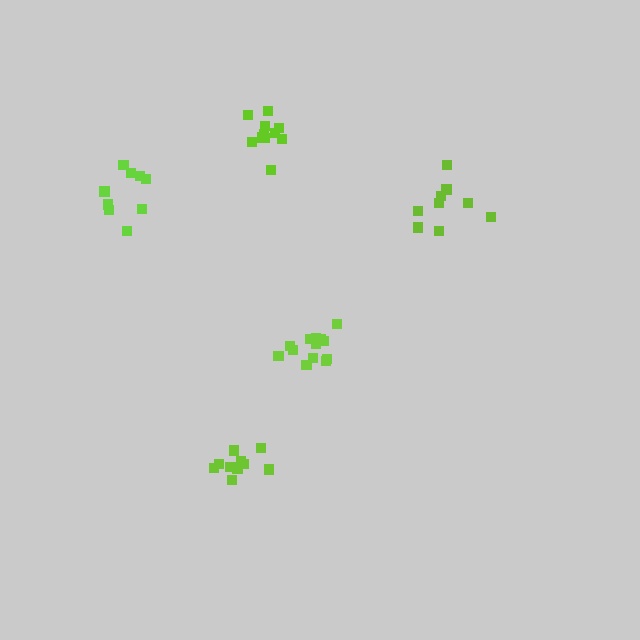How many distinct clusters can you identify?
There are 5 distinct clusters.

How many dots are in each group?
Group 1: 11 dots, Group 2: 13 dots, Group 3: 9 dots, Group 4: 10 dots, Group 5: 9 dots (52 total).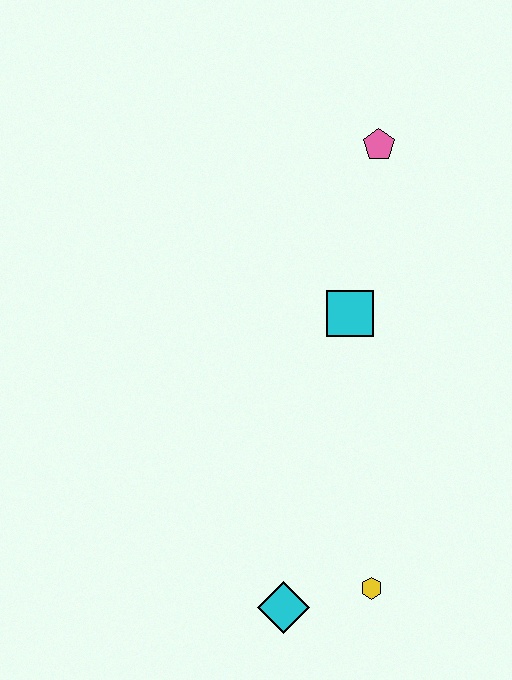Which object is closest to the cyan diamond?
The yellow hexagon is closest to the cyan diamond.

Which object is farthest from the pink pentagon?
The cyan diamond is farthest from the pink pentagon.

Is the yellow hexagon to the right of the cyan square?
Yes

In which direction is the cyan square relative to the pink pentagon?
The cyan square is below the pink pentagon.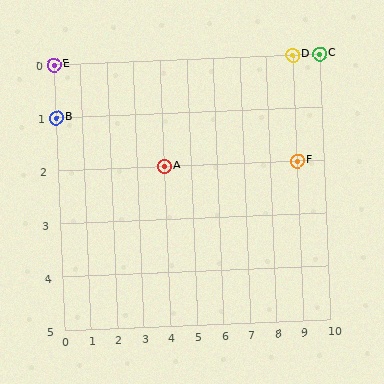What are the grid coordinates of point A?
Point A is at grid coordinates (4, 2).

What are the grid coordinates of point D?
Point D is at grid coordinates (9, 0).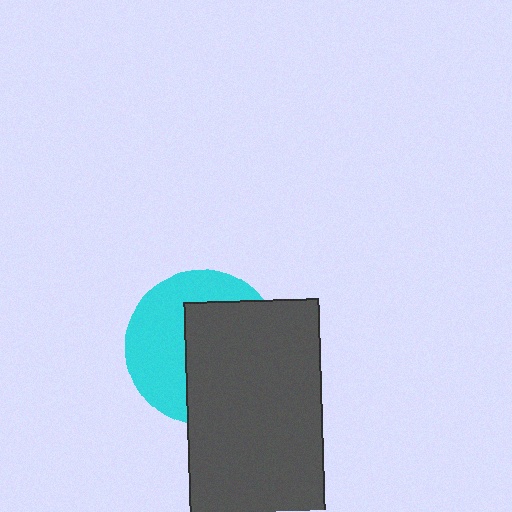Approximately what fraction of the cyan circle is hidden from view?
Roughly 55% of the cyan circle is hidden behind the dark gray rectangle.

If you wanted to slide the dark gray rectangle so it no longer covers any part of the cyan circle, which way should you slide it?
Slide it right — that is the most direct way to separate the two shapes.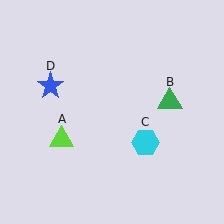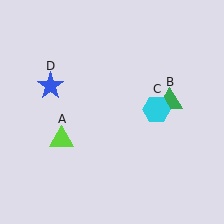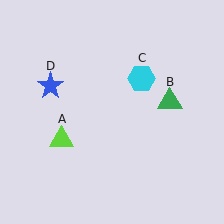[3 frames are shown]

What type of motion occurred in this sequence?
The cyan hexagon (object C) rotated counterclockwise around the center of the scene.